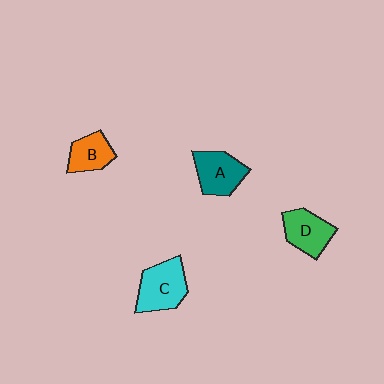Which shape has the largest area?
Shape C (cyan).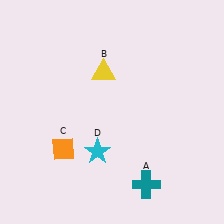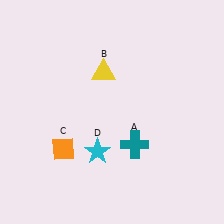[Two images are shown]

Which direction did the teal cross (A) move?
The teal cross (A) moved up.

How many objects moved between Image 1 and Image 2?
1 object moved between the two images.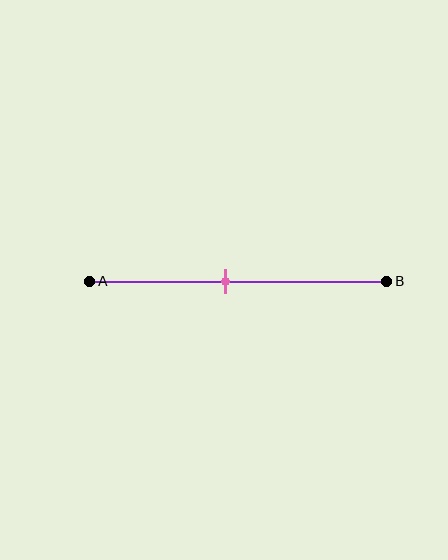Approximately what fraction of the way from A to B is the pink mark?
The pink mark is approximately 45% of the way from A to B.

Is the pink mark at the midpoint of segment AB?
No, the mark is at about 45% from A, not at the 50% midpoint.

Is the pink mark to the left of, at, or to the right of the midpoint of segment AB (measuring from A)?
The pink mark is to the left of the midpoint of segment AB.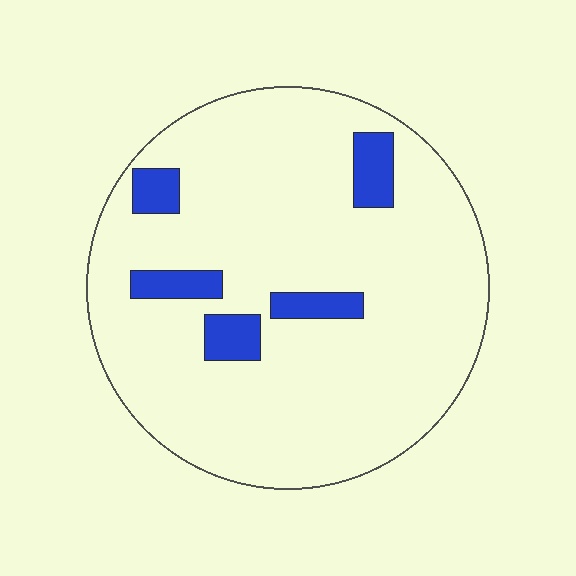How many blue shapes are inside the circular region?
5.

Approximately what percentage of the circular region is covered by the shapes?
Approximately 10%.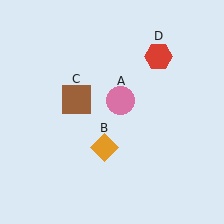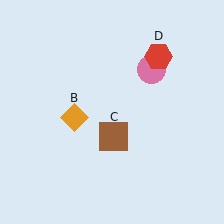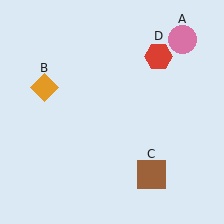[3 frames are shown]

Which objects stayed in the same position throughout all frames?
Red hexagon (object D) remained stationary.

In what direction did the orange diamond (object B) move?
The orange diamond (object B) moved up and to the left.